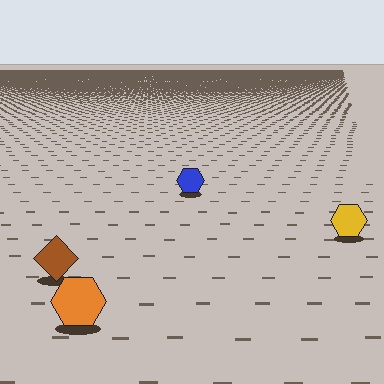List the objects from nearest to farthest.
From nearest to farthest: the orange hexagon, the brown diamond, the yellow hexagon, the blue hexagon.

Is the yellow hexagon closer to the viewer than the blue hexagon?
Yes. The yellow hexagon is closer — you can tell from the texture gradient: the ground texture is coarser near it.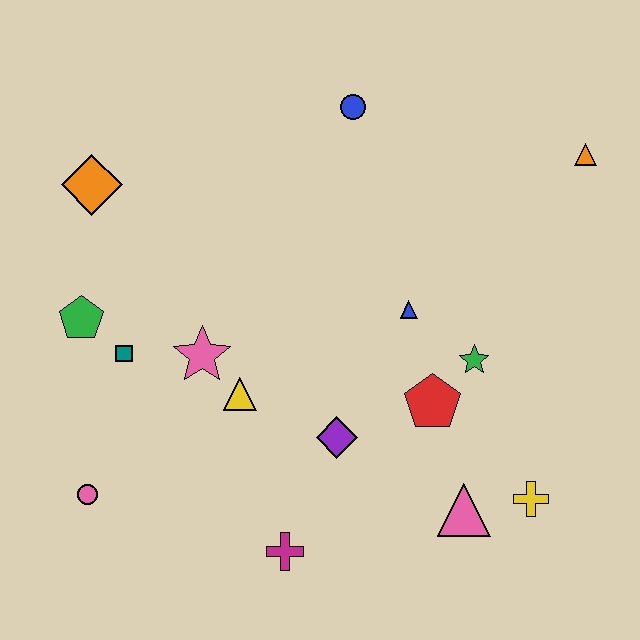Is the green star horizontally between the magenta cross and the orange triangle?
Yes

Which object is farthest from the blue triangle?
The pink circle is farthest from the blue triangle.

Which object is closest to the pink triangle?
The yellow cross is closest to the pink triangle.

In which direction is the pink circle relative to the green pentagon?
The pink circle is below the green pentagon.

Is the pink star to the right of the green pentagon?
Yes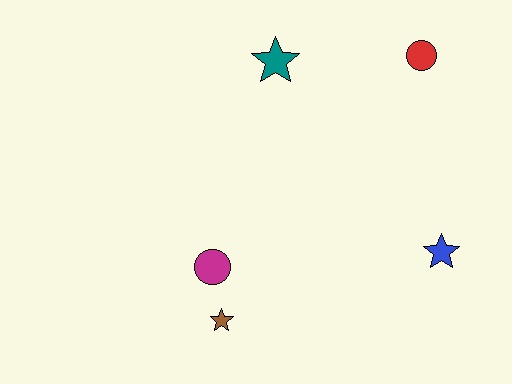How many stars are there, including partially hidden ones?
There are 3 stars.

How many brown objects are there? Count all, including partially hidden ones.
There is 1 brown object.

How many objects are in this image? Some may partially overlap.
There are 5 objects.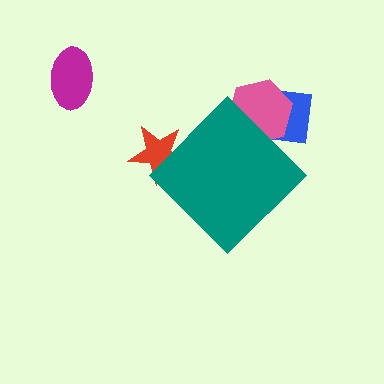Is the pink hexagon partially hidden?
Yes, the pink hexagon is partially hidden behind the teal diamond.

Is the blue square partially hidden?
Yes, the blue square is partially hidden behind the teal diamond.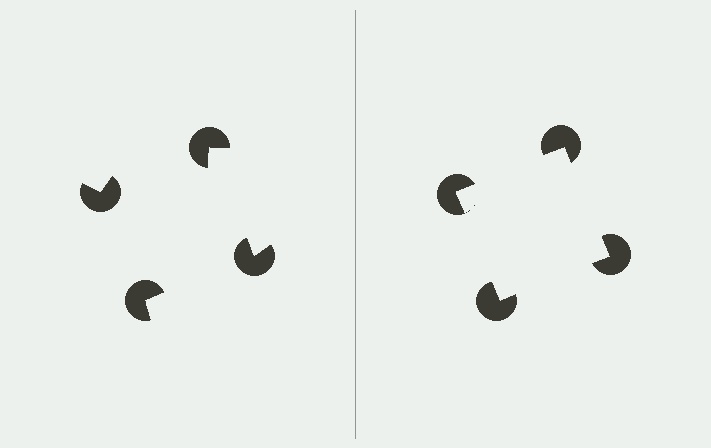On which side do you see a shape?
An illusory square appears on the right side. On the left side the wedge cuts are rotated, so no coherent shape forms.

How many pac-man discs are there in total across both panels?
8 — 4 on each side.